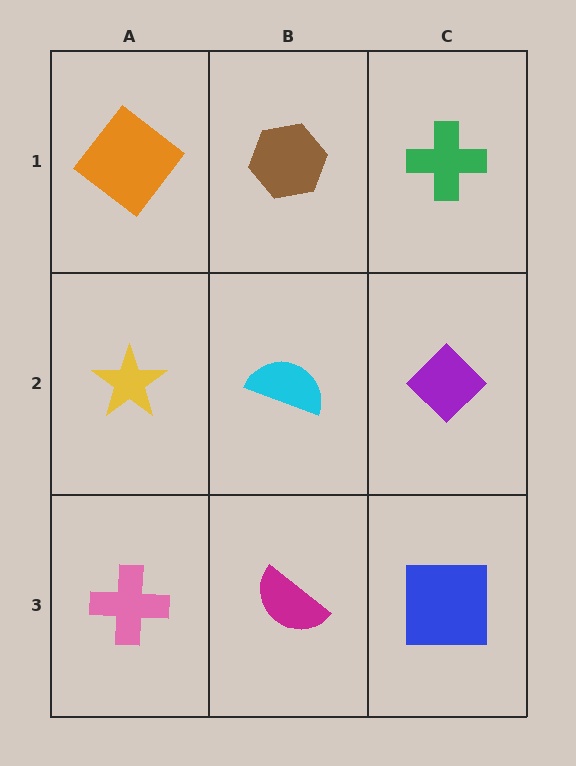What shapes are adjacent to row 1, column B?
A cyan semicircle (row 2, column B), an orange diamond (row 1, column A), a green cross (row 1, column C).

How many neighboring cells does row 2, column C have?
3.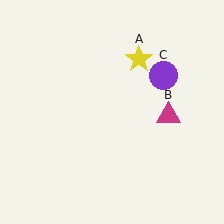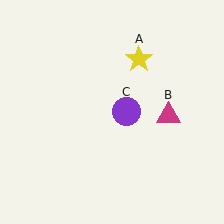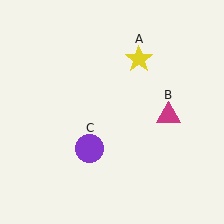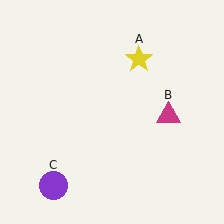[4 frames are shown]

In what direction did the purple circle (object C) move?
The purple circle (object C) moved down and to the left.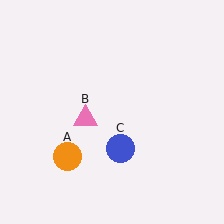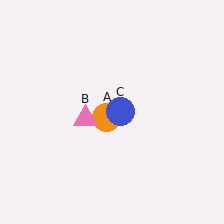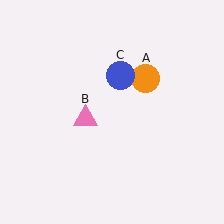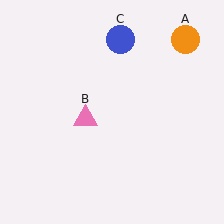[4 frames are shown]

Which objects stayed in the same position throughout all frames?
Pink triangle (object B) remained stationary.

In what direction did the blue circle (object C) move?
The blue circle (object C) moved up.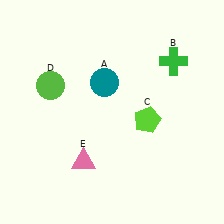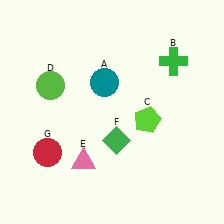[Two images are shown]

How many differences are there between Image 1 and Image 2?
There are 2 differences between the two images.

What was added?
A green diamond (F), a red circle (G) were added in Image 2.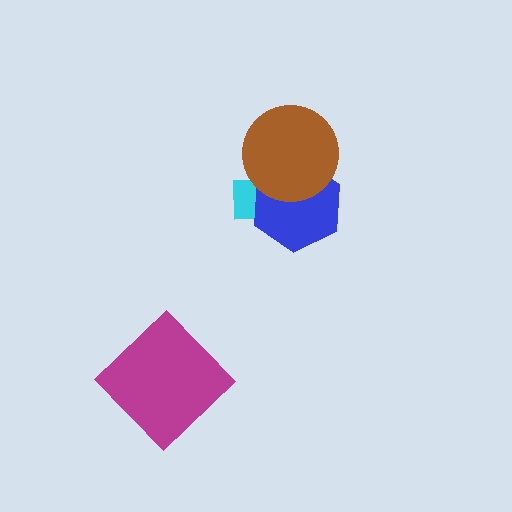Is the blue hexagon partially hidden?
Yes, it is partially covered by another shape.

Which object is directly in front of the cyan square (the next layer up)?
The blue hexagon is directly in front of the cyan square.